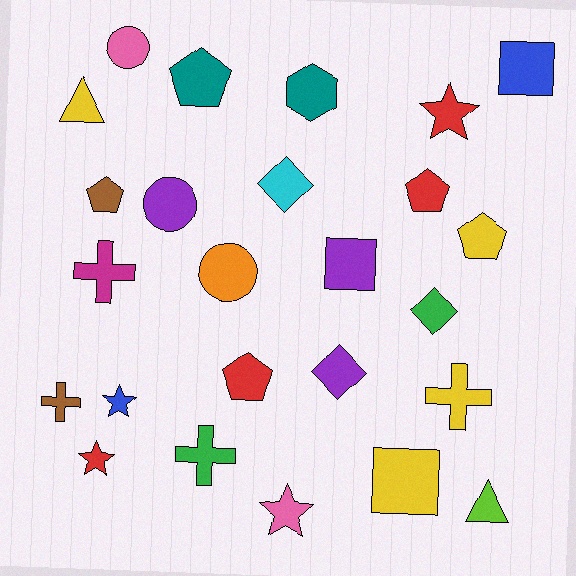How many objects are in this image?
There are 25 objects.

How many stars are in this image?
There are 4 stars.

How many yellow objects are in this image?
There are 4 yellow objects.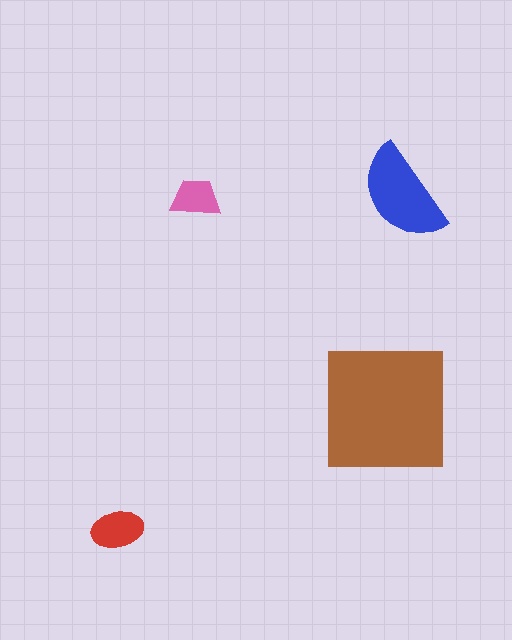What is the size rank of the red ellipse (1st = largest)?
3rd.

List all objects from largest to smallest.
The brown square, the blue semicircle, the red ellipse, the pink trapezoid.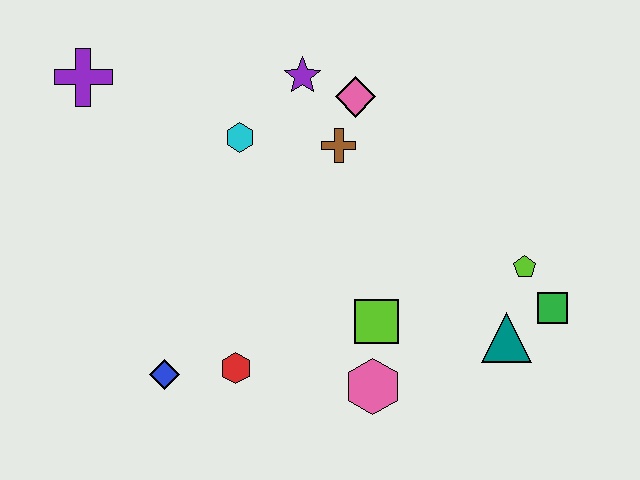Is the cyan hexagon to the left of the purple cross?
No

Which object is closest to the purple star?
The pink diamond is closest to the purple star.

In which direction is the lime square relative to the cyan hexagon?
The lime square is below the cyan hexagon.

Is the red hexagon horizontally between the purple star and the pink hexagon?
No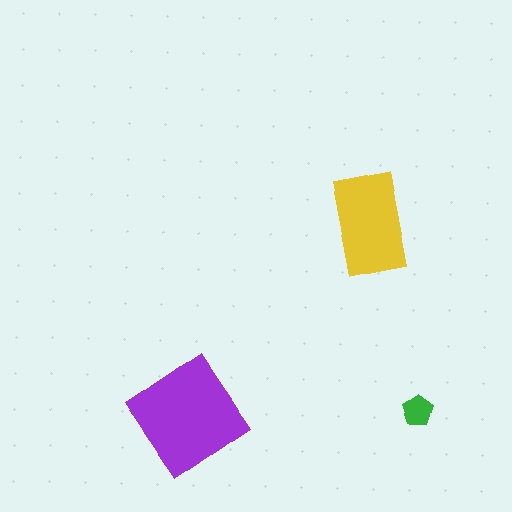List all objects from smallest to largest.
The green pentagon, the yellow rectangle, the purple diamond.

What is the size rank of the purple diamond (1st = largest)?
1st.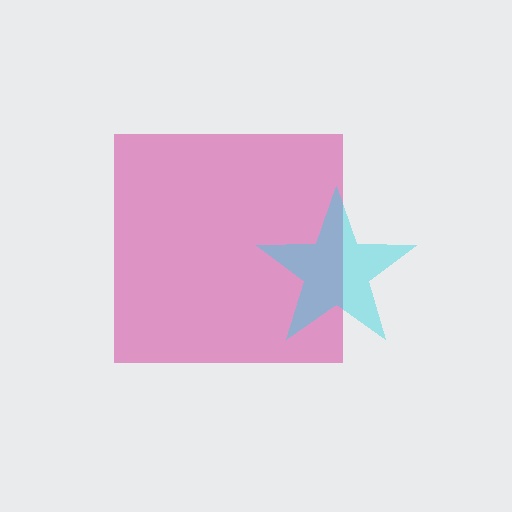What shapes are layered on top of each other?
The layered shapes are: a magenta square, a cyan star.